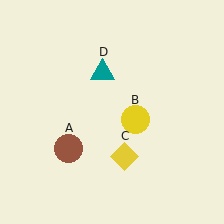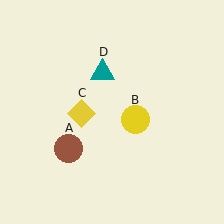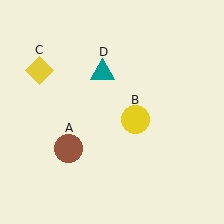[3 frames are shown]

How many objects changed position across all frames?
1 object changed position: yellow diamond (object C).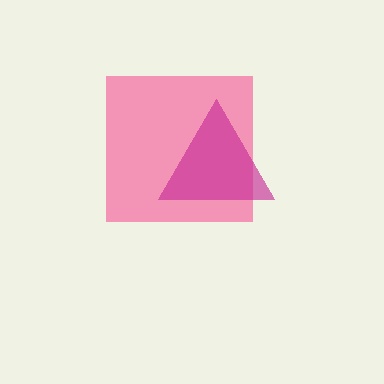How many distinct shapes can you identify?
There are 2 distinct shapes: a pink square, a magenta triangle.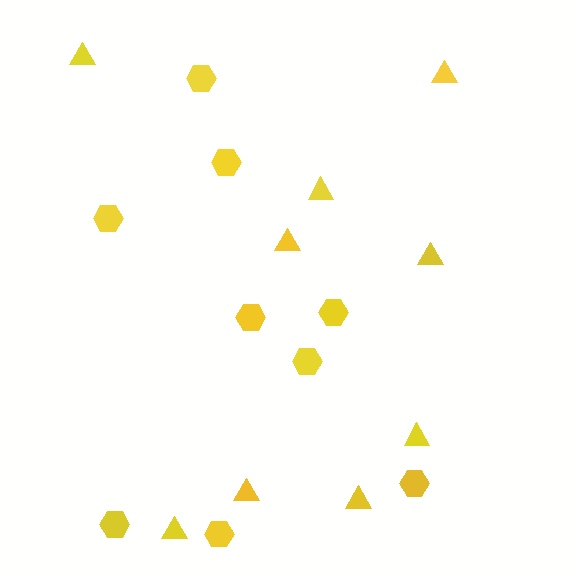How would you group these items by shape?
There are 2 groups: one group of triangles (9) and one group of hexagons (9).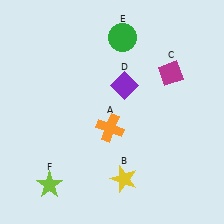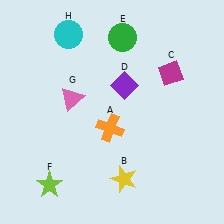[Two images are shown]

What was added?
A pink triangle (G), a cyan circle (H) were added in Image 2.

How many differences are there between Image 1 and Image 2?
There are 2 differences between the two images.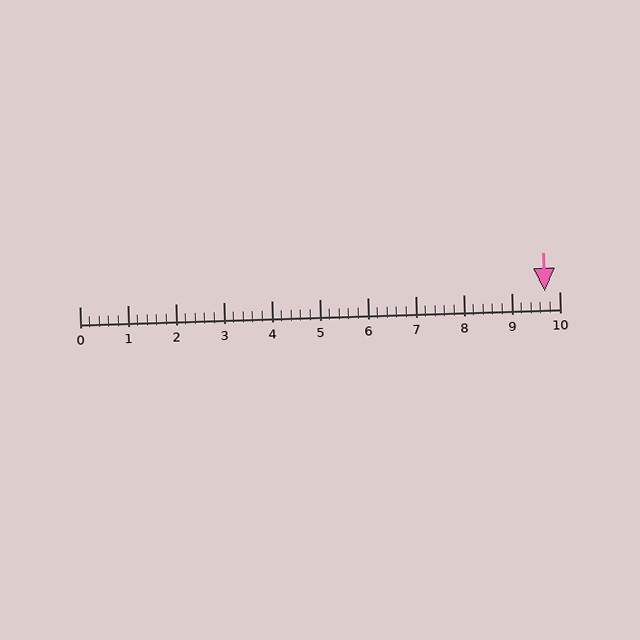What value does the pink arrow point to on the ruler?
The pink arrow points to approximately 9.7.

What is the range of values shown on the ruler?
The ruler shows values from 0 to 10.